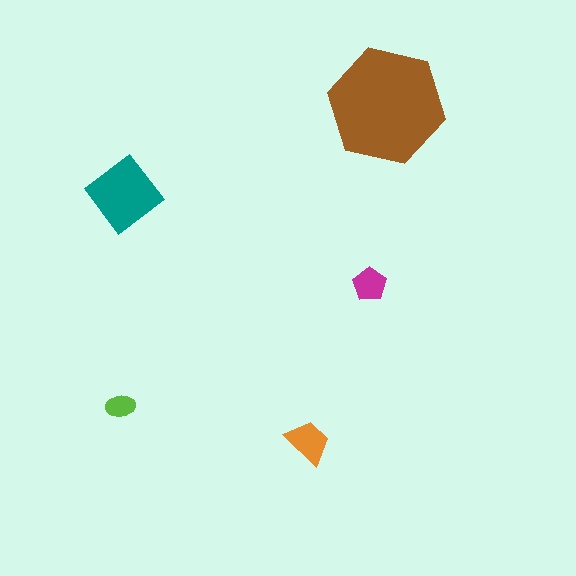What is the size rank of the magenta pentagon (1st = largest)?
4th.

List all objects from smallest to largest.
The lime ellipse, the magenta pentagon, the orange trapezoid, the teal diamond, the brown hexagon.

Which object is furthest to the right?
The brown hexagon is rightmost.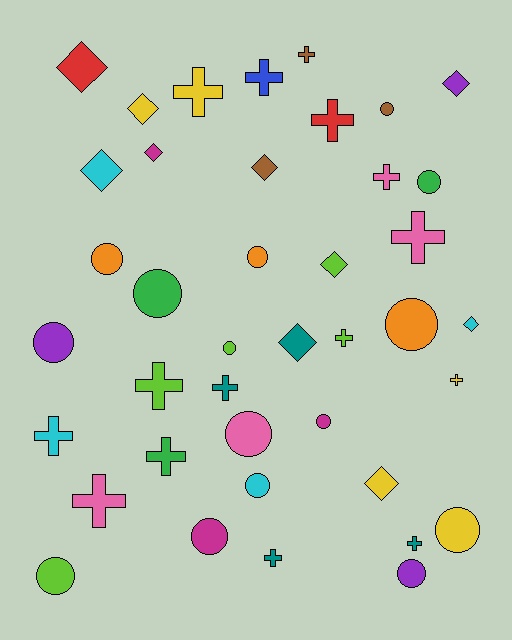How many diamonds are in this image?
There are 10 diamonds.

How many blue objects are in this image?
There is 1 blue object.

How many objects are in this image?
There are 40 objects.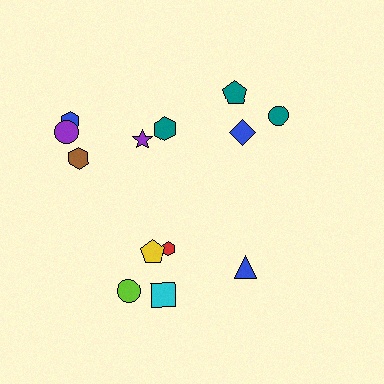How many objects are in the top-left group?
There are 5 objects.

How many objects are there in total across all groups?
There are 13 objects.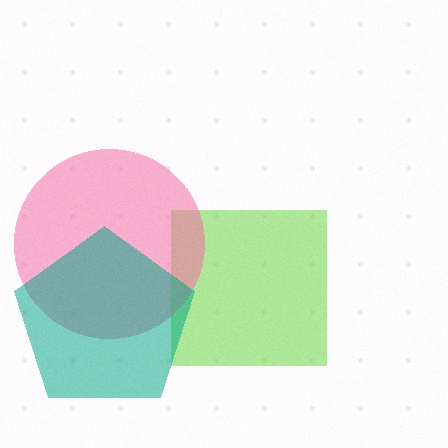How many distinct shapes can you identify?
There are 3 distinct shapes: a lime square, a pink circle, a teal pentagon.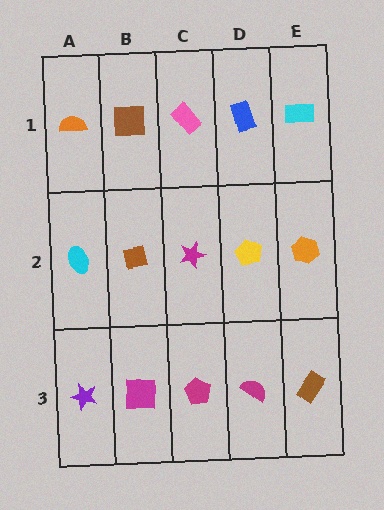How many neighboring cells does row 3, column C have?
3.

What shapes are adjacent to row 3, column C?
A magenta star (row 2, column C), a magenta square (row 3, column B), a magenta semicircle (row 3, column D).